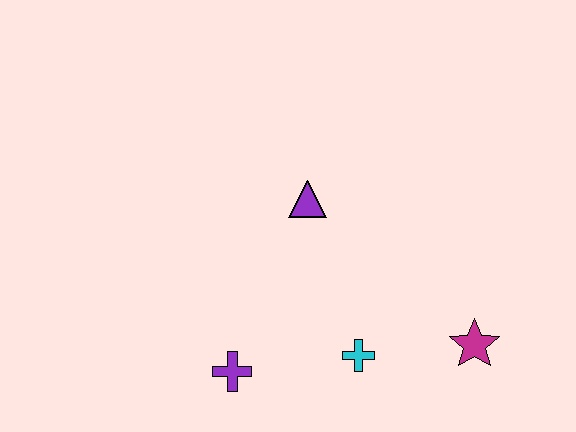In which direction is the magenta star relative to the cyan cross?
The magenta star is to the right of the cyan cross.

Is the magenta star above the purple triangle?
No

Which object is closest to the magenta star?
The cyan cross is closest to the magenta star.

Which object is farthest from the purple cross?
The magenta star is farthest from the purple cross.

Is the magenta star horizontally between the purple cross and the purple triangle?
No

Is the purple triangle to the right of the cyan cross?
No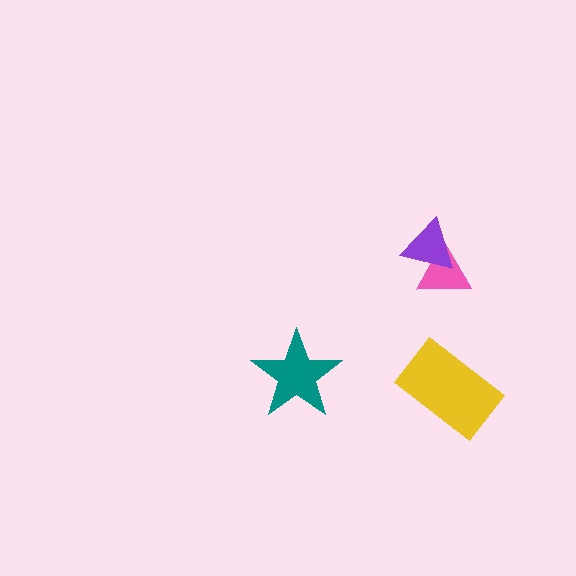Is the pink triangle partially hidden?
Yes, it is partially covered by another shape.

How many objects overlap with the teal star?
0 objects overlap with the teal star.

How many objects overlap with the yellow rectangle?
0 objects overlap with the yellow rectangle.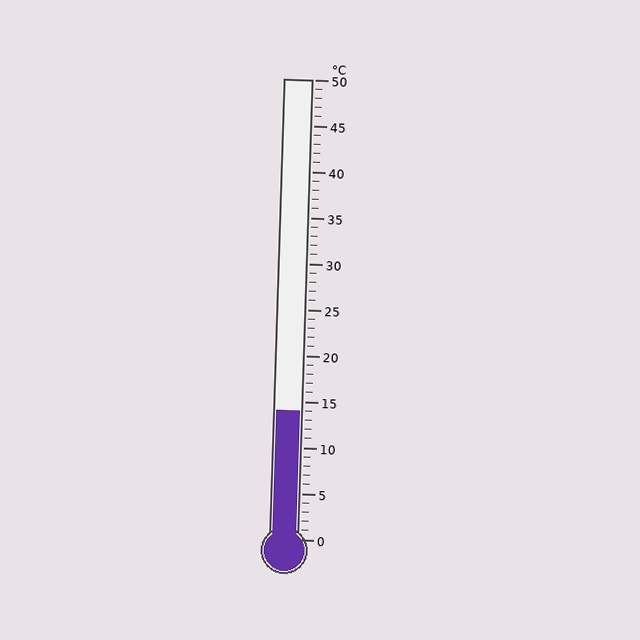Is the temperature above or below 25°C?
The temperature is below 25°C.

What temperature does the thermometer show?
The thermometer shows approximately 14°C.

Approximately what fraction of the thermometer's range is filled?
The thermometer is filled to approximately 30% of its range.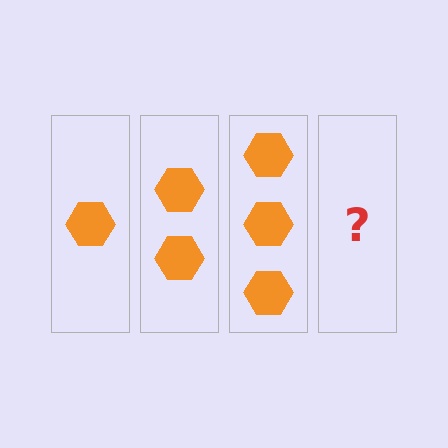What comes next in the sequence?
The next element should be 4 hexagons.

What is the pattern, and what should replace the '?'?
The pattern is that each step adds one more hexagon. The '?' should be 4 hexagons.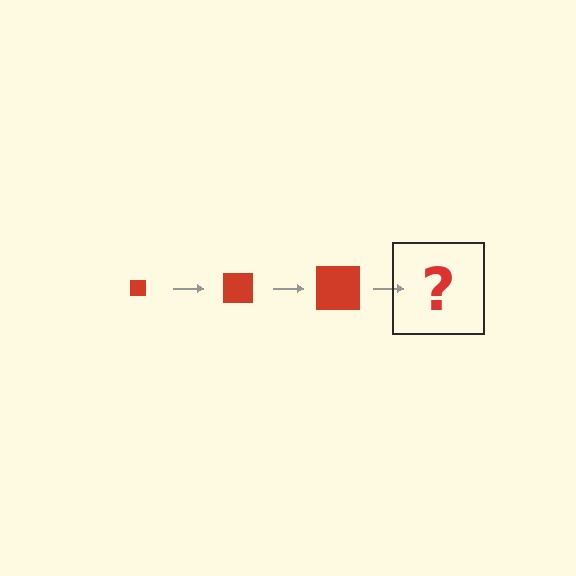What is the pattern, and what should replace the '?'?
The pattern is that the square gets progressively larger each step. The '?' should be a red square, larger than the previous one.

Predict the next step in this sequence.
The next step is a red square, larger than the previous one.